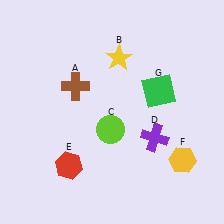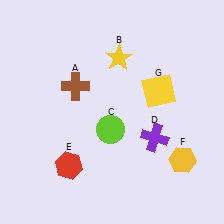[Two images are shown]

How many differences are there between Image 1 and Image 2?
There is 1 difference between the two images.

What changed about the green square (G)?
In Image 1, G is green. In Image 2, it changed to yellow.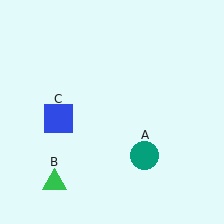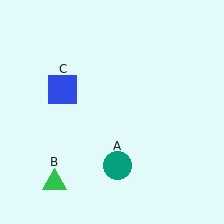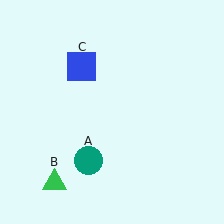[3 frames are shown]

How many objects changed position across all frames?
2 objects changed position: teal circle (object A), blue square (object C).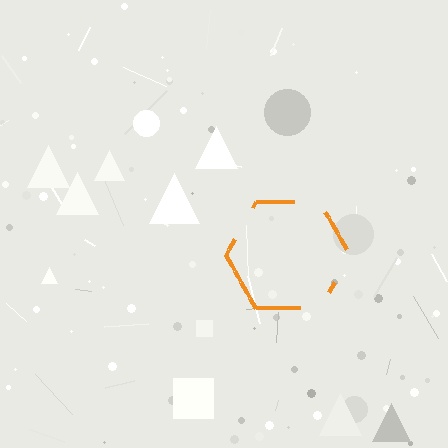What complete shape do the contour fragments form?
The contour fragments form a hexagon.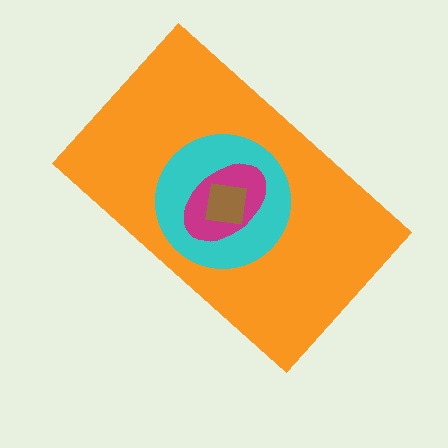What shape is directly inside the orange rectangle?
The cyan circle.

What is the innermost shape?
The brown square.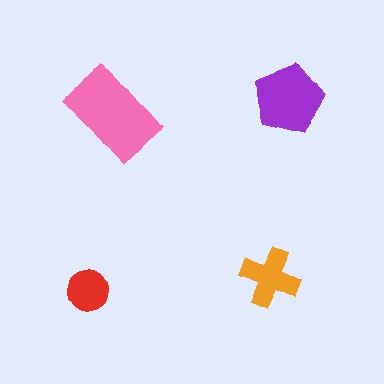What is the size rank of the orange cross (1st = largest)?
3rd.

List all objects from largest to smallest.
The pink rectangle, the purple pentagon, the orange cross, the red circle.